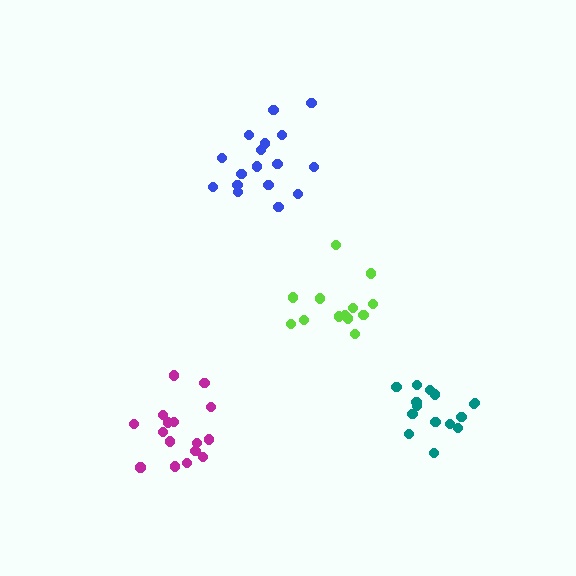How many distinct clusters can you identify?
There are 4 distinct clusters.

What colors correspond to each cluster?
The clusters are colored: magenta, blue, teal, lime.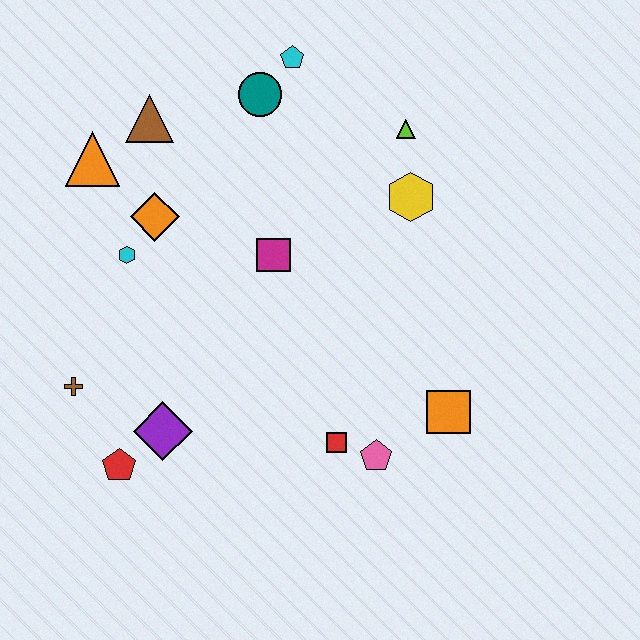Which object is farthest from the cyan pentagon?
The red pentagon is farthest from the cyan pentagon.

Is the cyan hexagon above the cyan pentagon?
No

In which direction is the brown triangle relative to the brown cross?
The brown triangle is above the brown cross.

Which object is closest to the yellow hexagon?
The lime triangle is closest to the yellow hexagon.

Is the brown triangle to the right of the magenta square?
No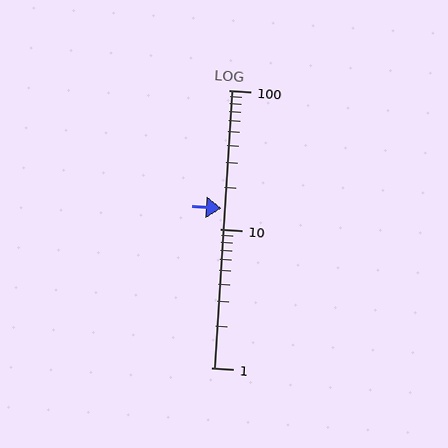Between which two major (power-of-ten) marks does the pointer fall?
The pointer is between 10 and 100.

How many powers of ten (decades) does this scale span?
The scale spans 2 decades, from 1 to 100.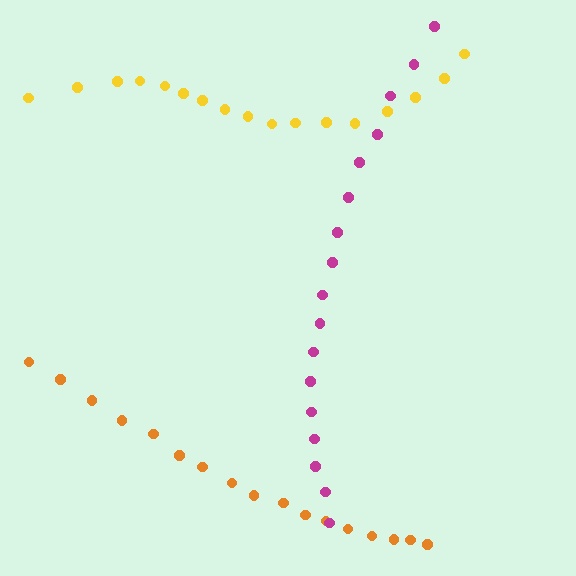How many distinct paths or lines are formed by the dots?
There are 3 distinct paths.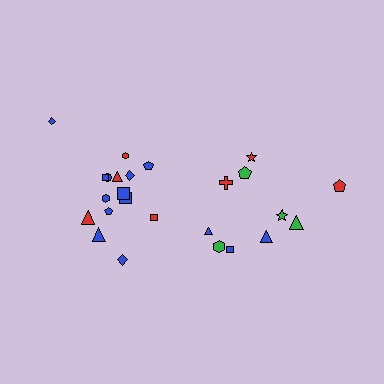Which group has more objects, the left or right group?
The left group.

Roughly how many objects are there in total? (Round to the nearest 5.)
Roughly 25 objects in total.